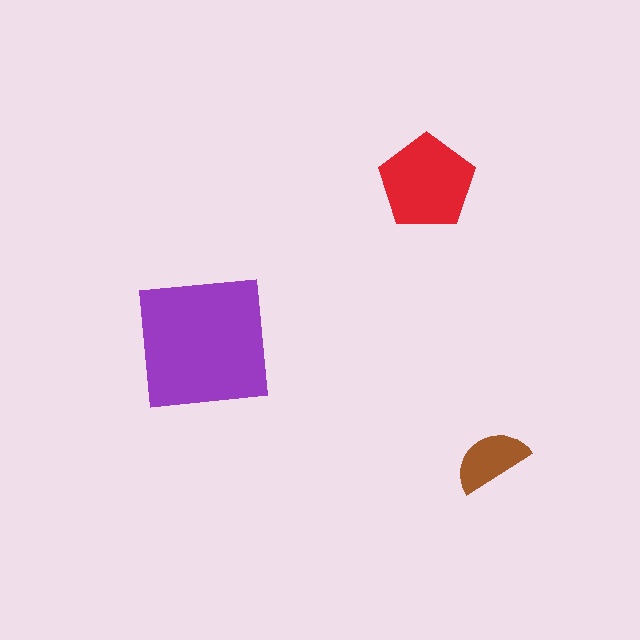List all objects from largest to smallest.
The purple square, the red pentagon, the brown semicircle.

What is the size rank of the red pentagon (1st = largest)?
2nd.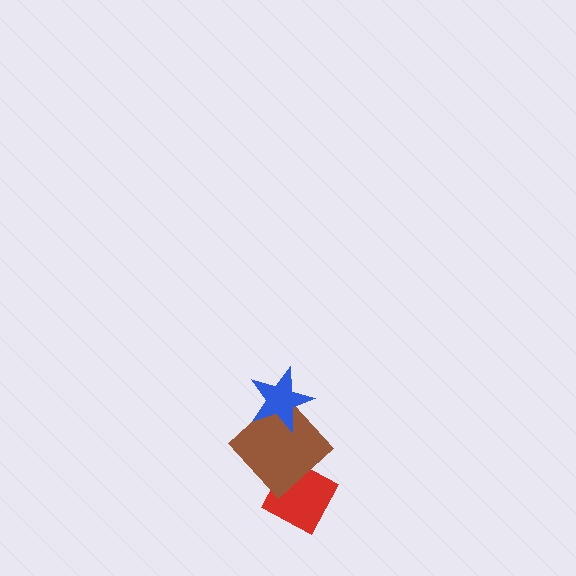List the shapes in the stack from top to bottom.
From top to bottom: the blue star, the brown diamond, the red diamond.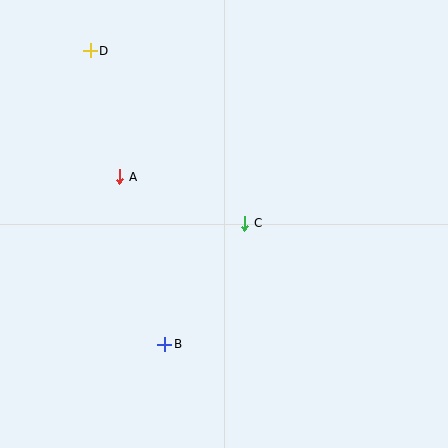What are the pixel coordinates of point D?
Point D is at (90, 51).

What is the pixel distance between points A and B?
The distance between A and B is 173 pixels.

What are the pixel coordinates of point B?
Point B is at (165, 344).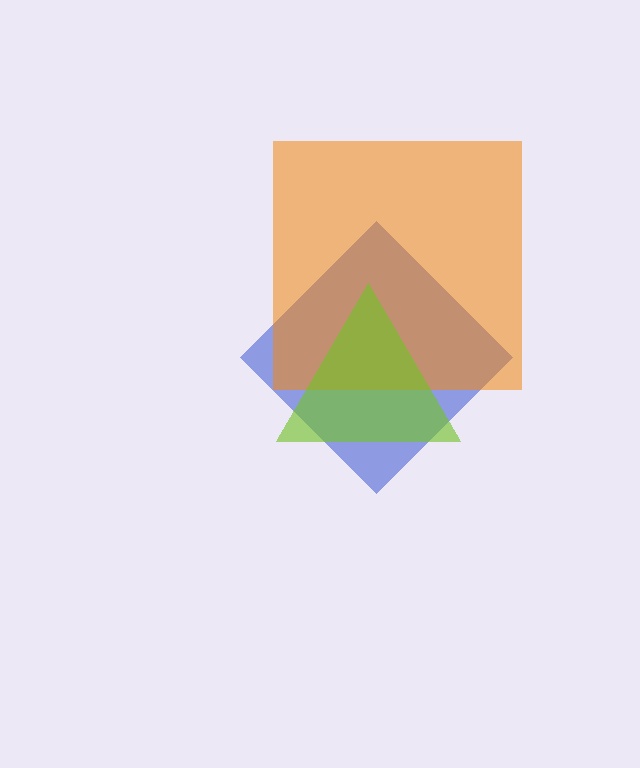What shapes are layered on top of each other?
The layered shapes are: a blue diamond, an orange square, a lime triangle.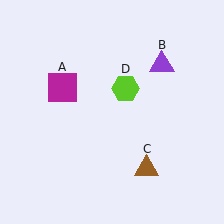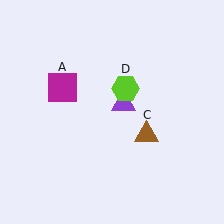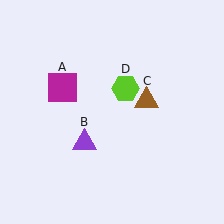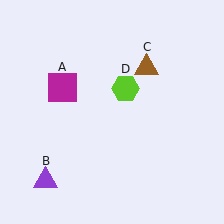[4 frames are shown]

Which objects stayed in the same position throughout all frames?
Magenta square (object A) and lime hexagon (object D) remained stationary.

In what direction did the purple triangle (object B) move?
The purple triangle (object B) moved down and to the left.